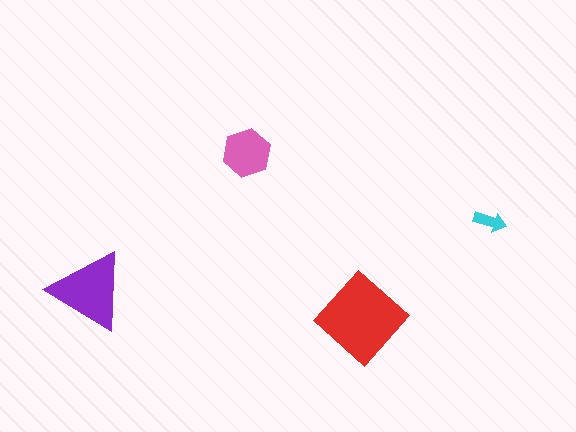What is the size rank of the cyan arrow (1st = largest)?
4th.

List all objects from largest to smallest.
The red diamond, the purple triangle, the pink hexagon, the cyan arrow.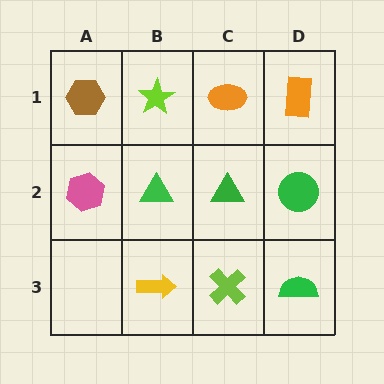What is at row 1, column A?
A brown hexagon.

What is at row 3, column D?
A green semicircle.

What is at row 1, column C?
An orange ellipse.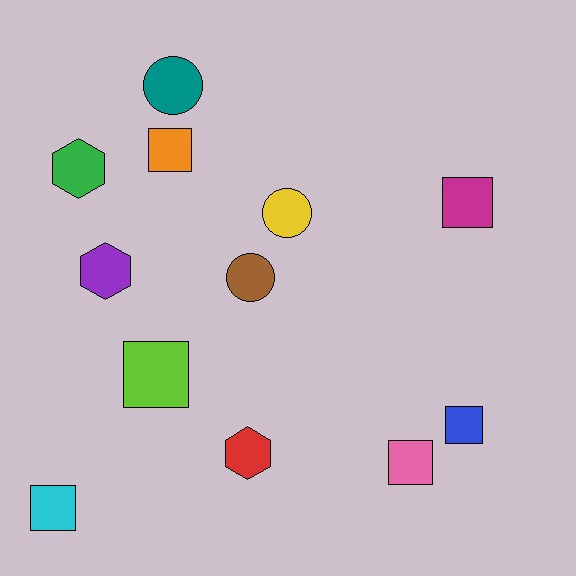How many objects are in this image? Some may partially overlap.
There are 12 objects.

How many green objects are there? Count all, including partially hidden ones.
There is 1 green object.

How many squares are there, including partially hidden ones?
There are 6 squares.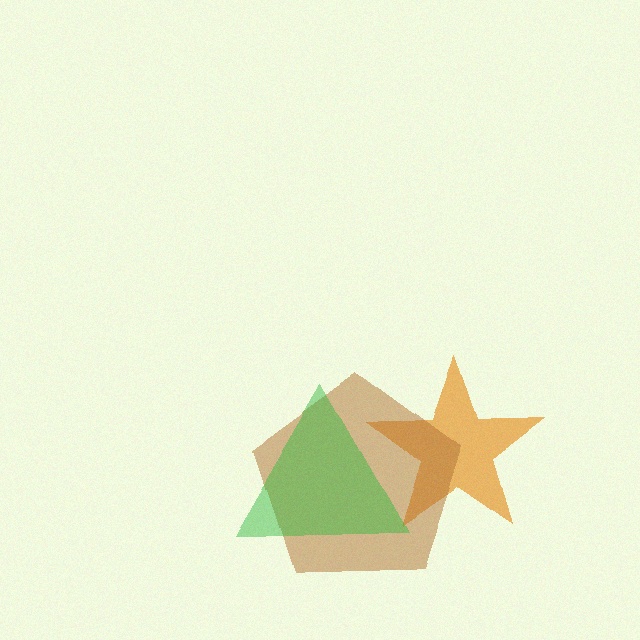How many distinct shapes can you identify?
There are 3 distinct shapes: an orange star, a brown pentagon, a green triangle.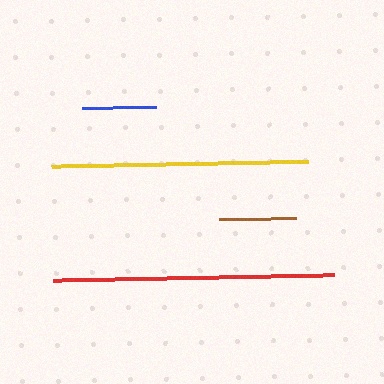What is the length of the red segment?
The red segment is approximately 281 pixels long.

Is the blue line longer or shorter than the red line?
The red line is longer than the blue line.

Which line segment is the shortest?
The blue line is the shortest at approximately 73 pixels.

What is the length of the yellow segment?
The yellow segment is approximately 258 pixels long.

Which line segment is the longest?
The red line is the longest at approximately 281 pixels.